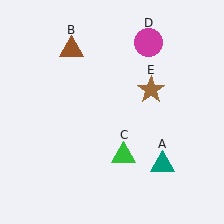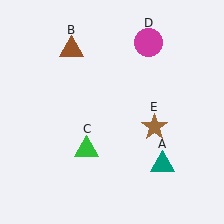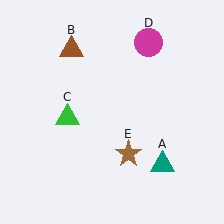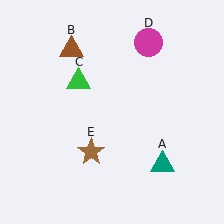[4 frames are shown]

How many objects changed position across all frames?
2 objects changed position: green triangle (object C), brown star (object E).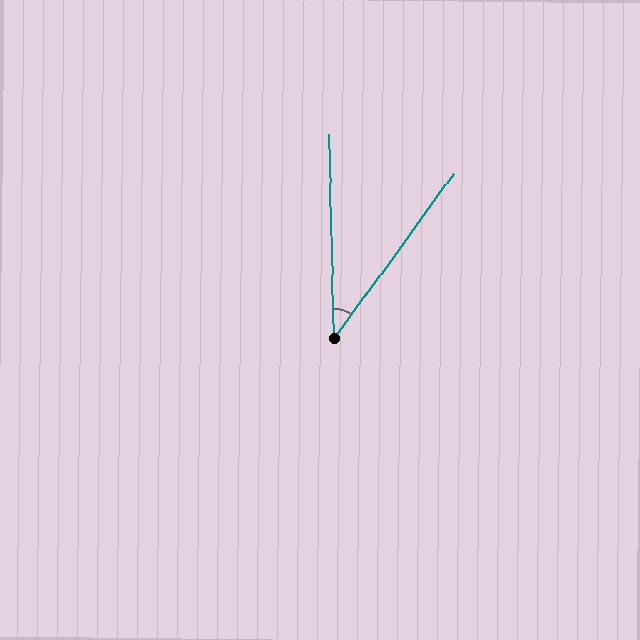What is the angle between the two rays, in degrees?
Approximately 37 degrees.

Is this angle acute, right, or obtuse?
It is acute.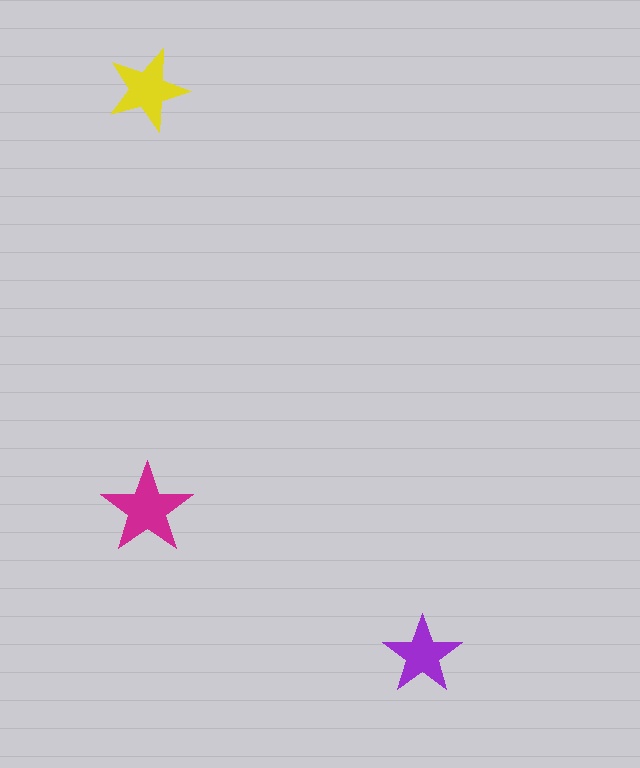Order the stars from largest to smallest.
the magenta one, the yellow one, the purple one.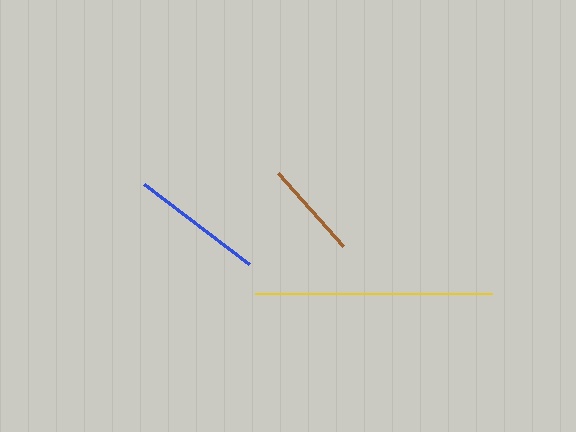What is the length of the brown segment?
The brown segment is approximately 98 pixels long.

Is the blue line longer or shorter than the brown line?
The blue line is longer than the brown line.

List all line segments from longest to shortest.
From longest to shortest: yellow, blue, brown.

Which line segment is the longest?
The yellow line is the longest at approximately 237 pixels.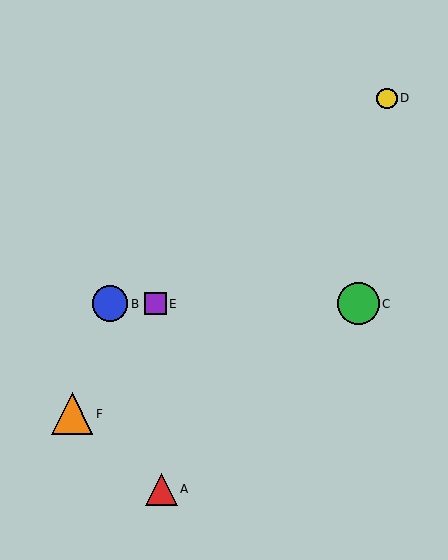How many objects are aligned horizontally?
3 objects (B, C, E) are aligned horizontally.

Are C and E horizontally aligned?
Yes, both are at y≈304.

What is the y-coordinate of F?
Object F is at y≈414.